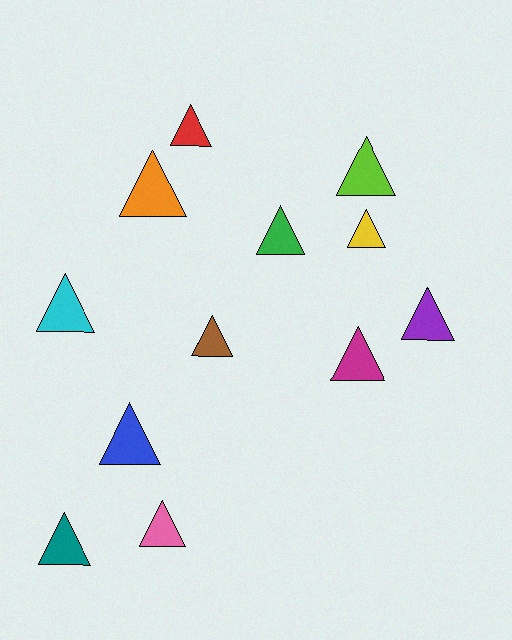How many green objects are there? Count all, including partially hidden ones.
There is 1 green object.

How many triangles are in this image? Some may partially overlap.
There are 12 triangles.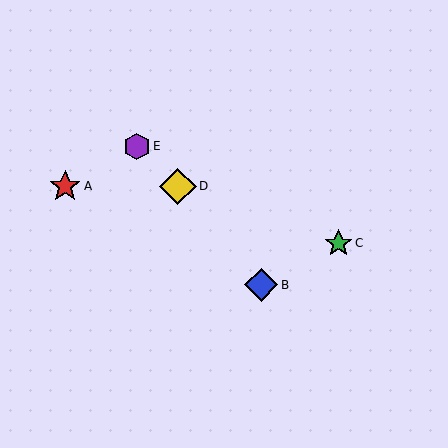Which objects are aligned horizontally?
Objects A, D are aligned horizontally.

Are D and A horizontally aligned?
Yes, both are at y≈186.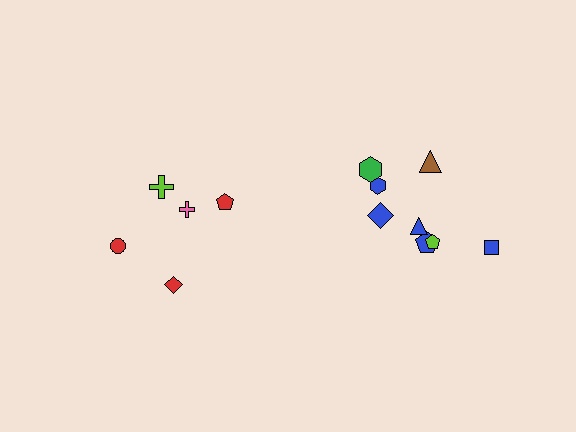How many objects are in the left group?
There are 5 objects.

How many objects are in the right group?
There are 8 objects.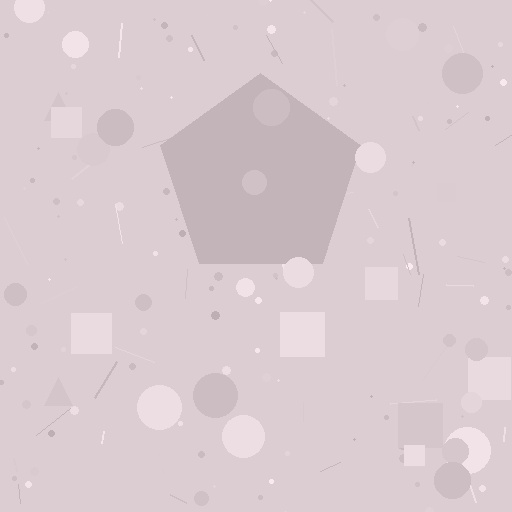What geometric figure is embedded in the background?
A pentagon is embedded in the background.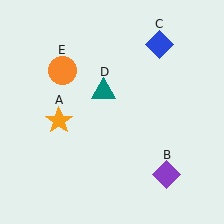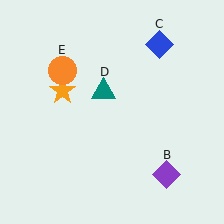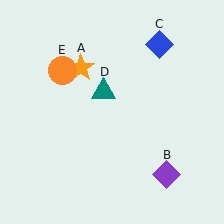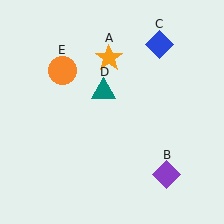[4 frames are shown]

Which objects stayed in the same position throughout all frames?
Purple diamond (object B) and blue diamond (object C) and teal triangle (object D) and orange circle (object E) remained stationary.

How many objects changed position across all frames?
1 object changed position: orange star (object A).